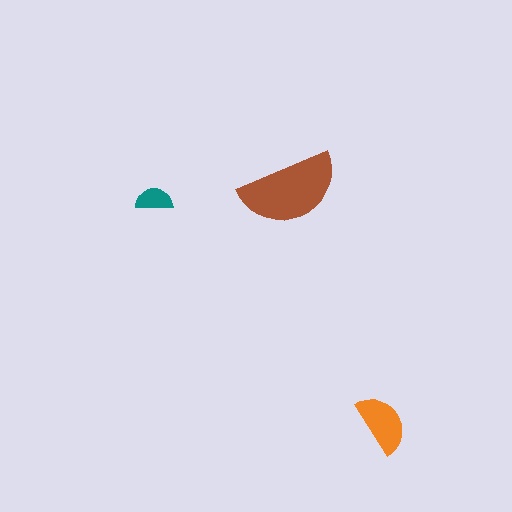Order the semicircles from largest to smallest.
the brown one, the orange one, the teal one.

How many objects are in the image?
There are 3 objects in the image.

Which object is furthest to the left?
The teal semicircle is leftmost.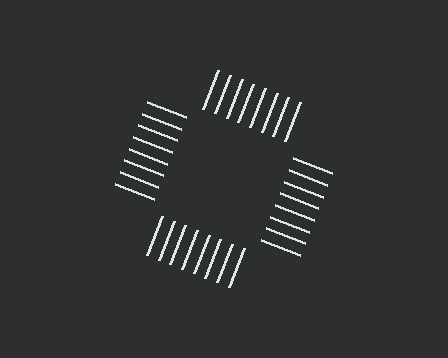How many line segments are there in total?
32 — 8 along each of the 4 edges.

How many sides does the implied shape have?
4 sides — the line-ends trace a square.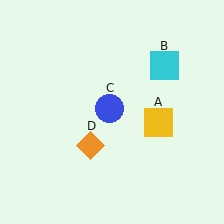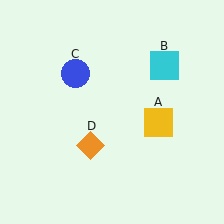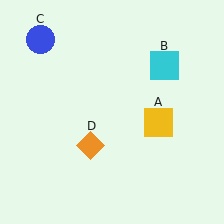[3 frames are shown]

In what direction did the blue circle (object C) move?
The blue circle (object C) moved up and to the left.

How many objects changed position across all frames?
1 object changed position: blue circle (object C).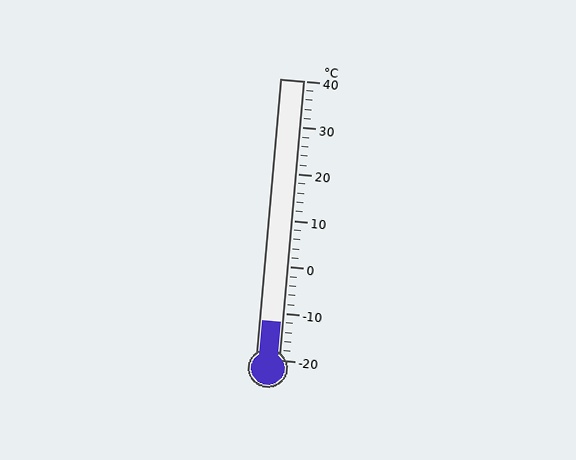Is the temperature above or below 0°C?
The temperature is below 0°C.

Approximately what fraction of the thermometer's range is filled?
The thermometer is filled to approximately 15% of its range.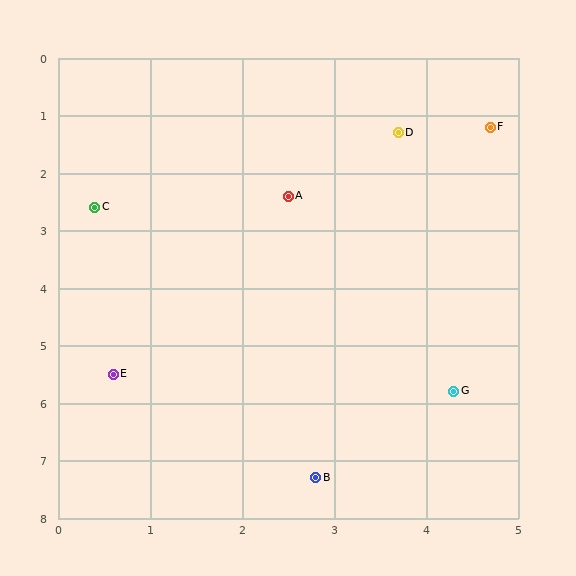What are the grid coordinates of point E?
Point E is at approximately (0.6, 5.5).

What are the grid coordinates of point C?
Point C is at approximately (0.4, 2.6).